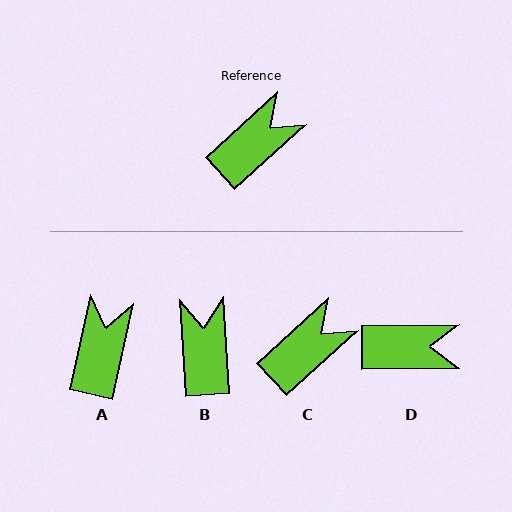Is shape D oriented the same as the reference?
No, it is off by about 42 degrees.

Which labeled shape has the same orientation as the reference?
C.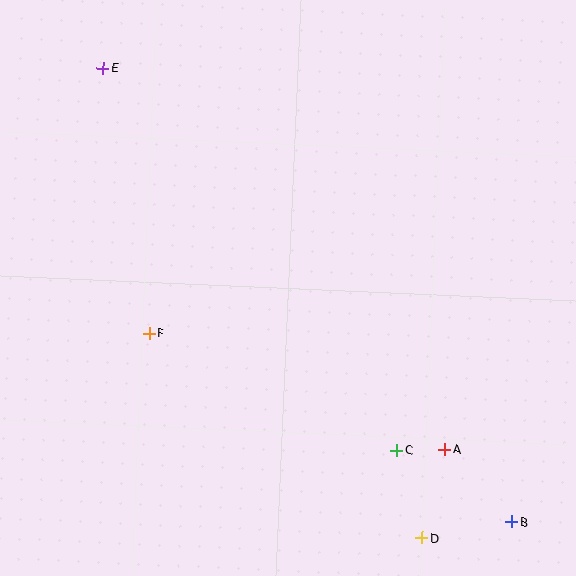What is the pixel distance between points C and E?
The distance between C and E is 482 pixels.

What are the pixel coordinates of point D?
Point D is at (422, 538).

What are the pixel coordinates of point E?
Point E is at (103, 68).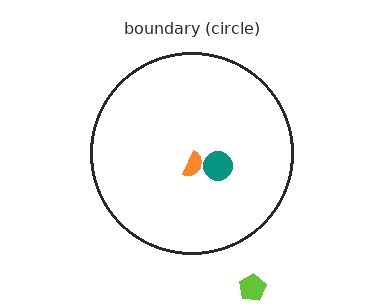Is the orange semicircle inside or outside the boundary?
Inside.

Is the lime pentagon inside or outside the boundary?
Outside.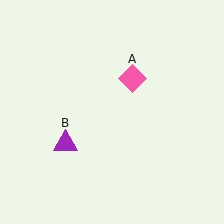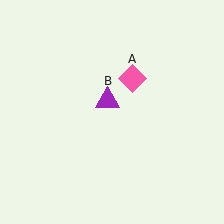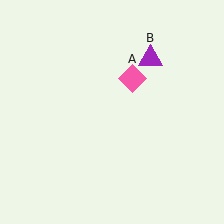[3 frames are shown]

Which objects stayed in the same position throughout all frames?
Pink diamond (object A) remained stationary.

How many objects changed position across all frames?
1 object changed position: purple triangle (object B).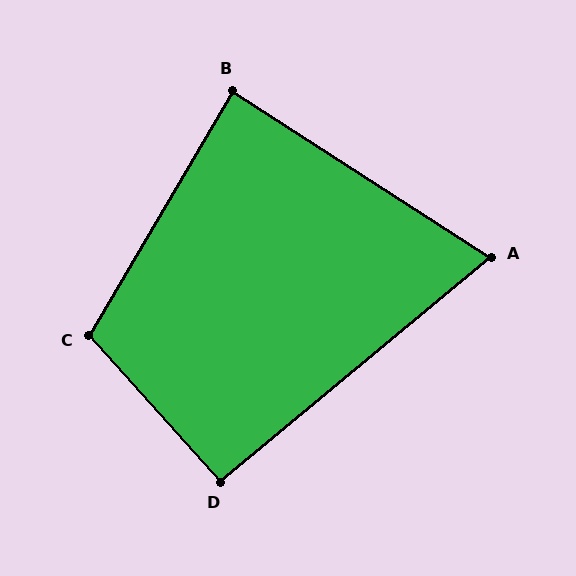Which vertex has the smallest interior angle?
A, at approximately 72 degrees.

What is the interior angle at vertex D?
Approximately 92 degrees (approximately right).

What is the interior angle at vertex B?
Approximately 88 degrees (approximately right).